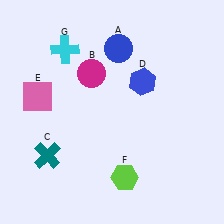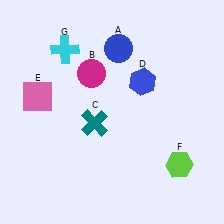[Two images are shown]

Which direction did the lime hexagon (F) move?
The lime hexagon (F) moved right.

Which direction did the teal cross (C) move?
The teal cross (C) moved right.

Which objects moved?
The objects that moved are: the teal cross (C), the lime hexagon (F).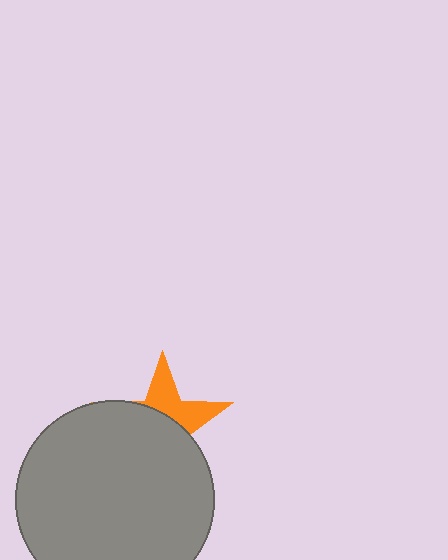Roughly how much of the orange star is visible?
A small part of it is visible (roughly 36%).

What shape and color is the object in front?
The object in front is a gray circle.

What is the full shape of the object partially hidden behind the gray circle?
The partially hidden object is an orange star.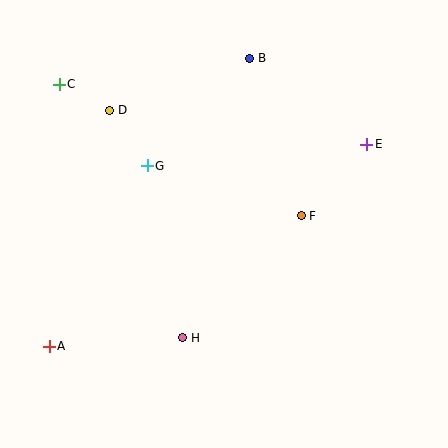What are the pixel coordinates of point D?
Point D is at (110, 110).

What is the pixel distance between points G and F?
The distance between G and F is 162 pixels.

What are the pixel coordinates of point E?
Point E is at (367, 144).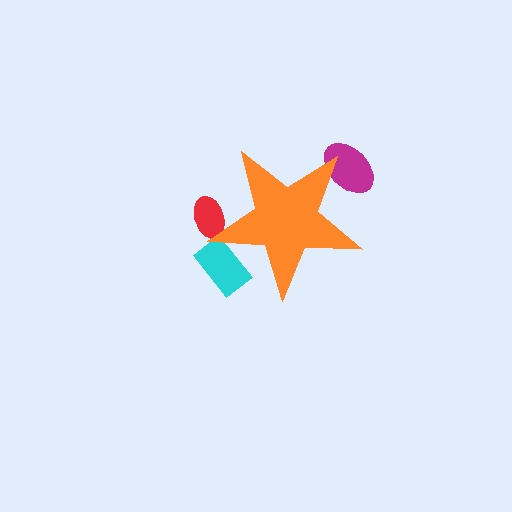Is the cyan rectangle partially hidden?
Yes, the cyan rectangle is partially hidden behind the orange star.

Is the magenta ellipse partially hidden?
Yes, the magenta ellipse is partially hidden behind the orange star.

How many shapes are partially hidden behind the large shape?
3 shapes are partially hidden.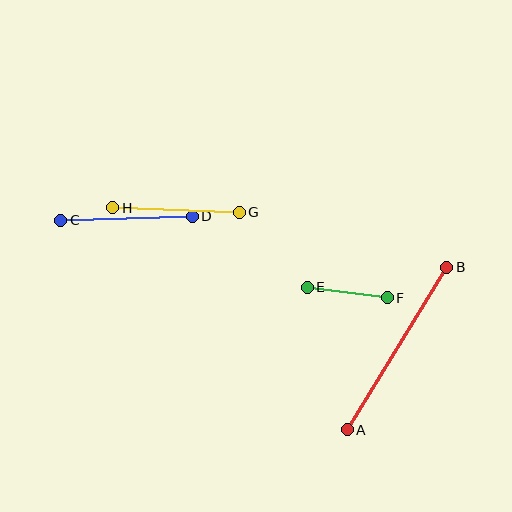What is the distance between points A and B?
The distance is approximately 190 pixels.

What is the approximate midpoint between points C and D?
The midpoint is at approximately (126, 218) pixels.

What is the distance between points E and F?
The distance is approximately 80 pixels.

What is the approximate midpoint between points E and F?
The midpoint is at approximately (347, 292) pixels.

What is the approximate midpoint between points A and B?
The midpoint is at approximately (397, 349) pixels.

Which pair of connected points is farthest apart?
Points A and B are farthest apart.